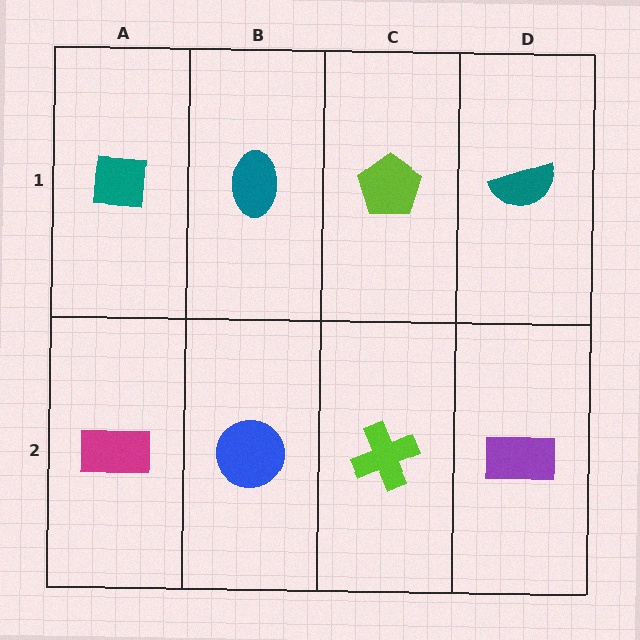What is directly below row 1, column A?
A magenta rectangle.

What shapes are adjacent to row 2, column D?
A teal semicircle (row 1, column D), a lime cross (row 2, column C).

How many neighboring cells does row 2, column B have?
3.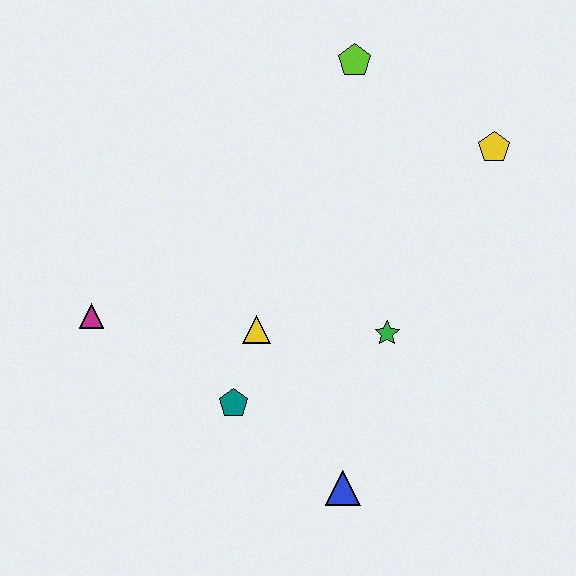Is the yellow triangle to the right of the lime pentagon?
No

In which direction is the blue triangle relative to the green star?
The blue triangle is below the green star.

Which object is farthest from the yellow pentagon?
The magenta triangle is farthest from the yellow pentagon.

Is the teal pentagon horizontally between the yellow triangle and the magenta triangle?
Yes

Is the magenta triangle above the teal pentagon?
Yes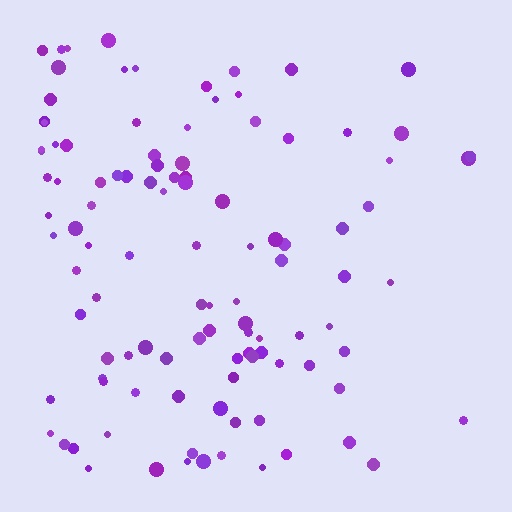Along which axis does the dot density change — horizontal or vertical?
Horizontal.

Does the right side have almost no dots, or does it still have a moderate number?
Still a moderate number, just noticeably fewer than the left.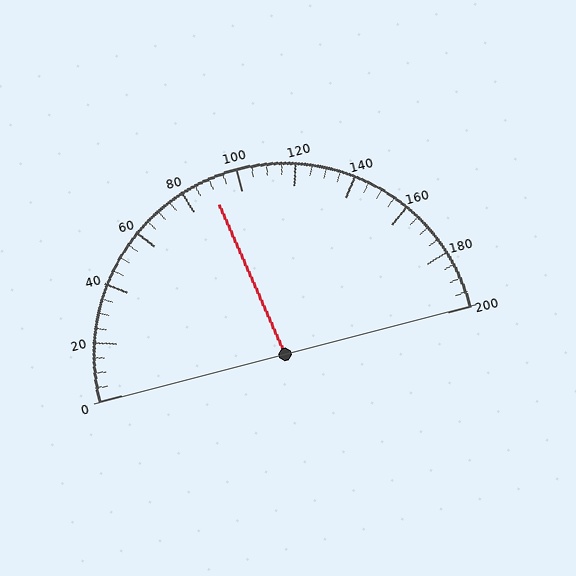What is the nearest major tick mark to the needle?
The nearest major tick mark is 80.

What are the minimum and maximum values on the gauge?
The gauge ranges from 0 to 200.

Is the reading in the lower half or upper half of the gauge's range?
The reading is in the lower half of the range (0 to 200).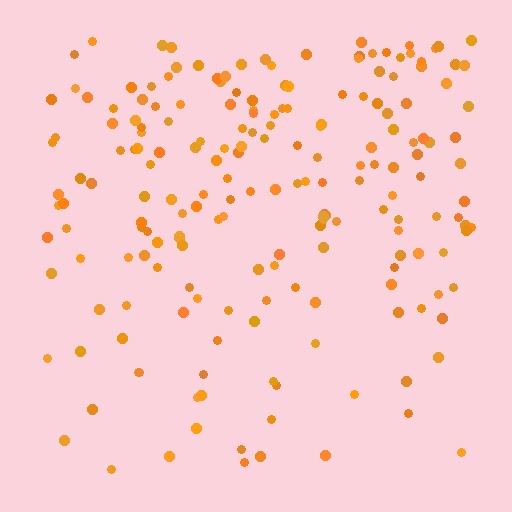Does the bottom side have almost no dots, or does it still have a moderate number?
Still a moderate number, just noticeably fewer than the top.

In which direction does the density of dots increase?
From bottom to top, with the top side densest.